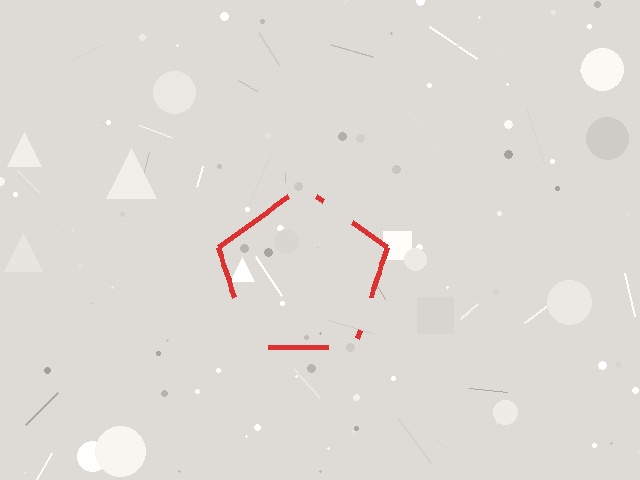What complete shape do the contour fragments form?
The contour fragments form a pentagon.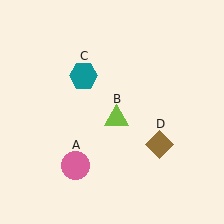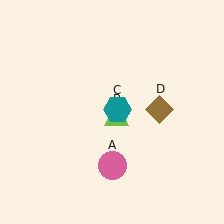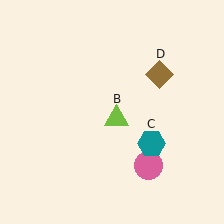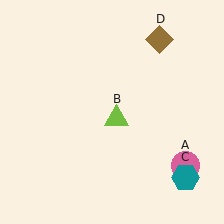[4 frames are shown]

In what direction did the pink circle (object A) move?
The pink circle (object A) moved right.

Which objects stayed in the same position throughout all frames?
Lime triangle (object B) remained stationary.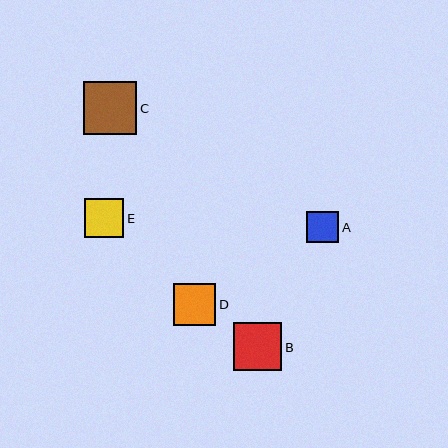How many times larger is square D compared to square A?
Square D is approximately 1.3 times the size of square A.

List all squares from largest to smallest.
From largest to smallest: C, B, D, E, A.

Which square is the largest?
Square C is the largest with a size of approximately 53 pixels.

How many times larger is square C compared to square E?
Square C is approximately 1.4 times the size of square E.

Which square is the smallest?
Square A is the smallest with a size of approximately 32 pixels.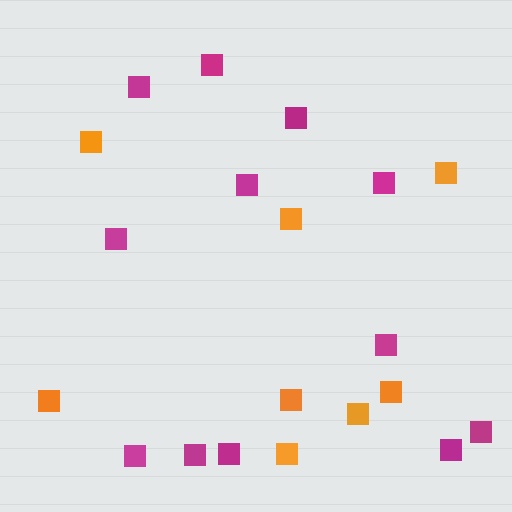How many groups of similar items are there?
There are 2 groups: one group of orange squares (8) and one group of magenta squares (12).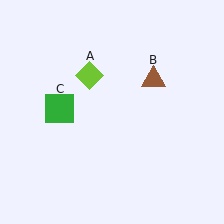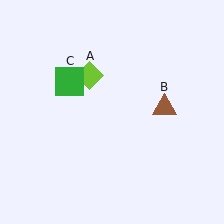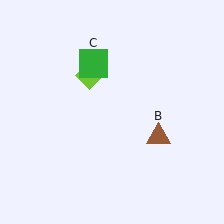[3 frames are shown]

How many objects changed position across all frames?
2 objects changed position: brown triangle (object B), green square (object C).